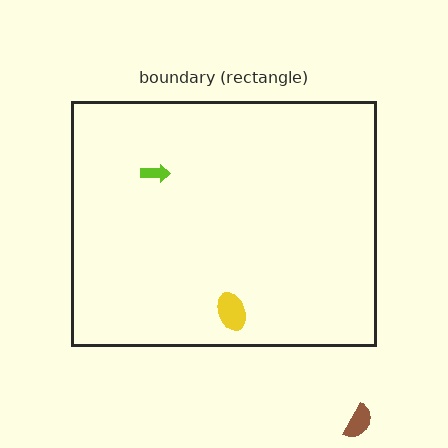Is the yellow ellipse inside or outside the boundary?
Inside.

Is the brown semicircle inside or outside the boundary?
Outside.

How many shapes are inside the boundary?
2 inside, 1 outside.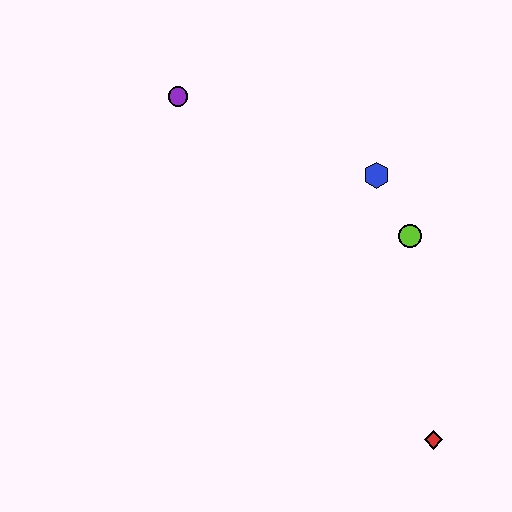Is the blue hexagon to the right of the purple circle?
Yes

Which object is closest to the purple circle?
The blue hexagon is closest to the purple circle.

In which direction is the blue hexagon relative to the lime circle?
The blue hexagon is above the lime circle.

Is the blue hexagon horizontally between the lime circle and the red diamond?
No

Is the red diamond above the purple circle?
No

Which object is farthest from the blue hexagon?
The red diamond is farthest from the blue hexagon.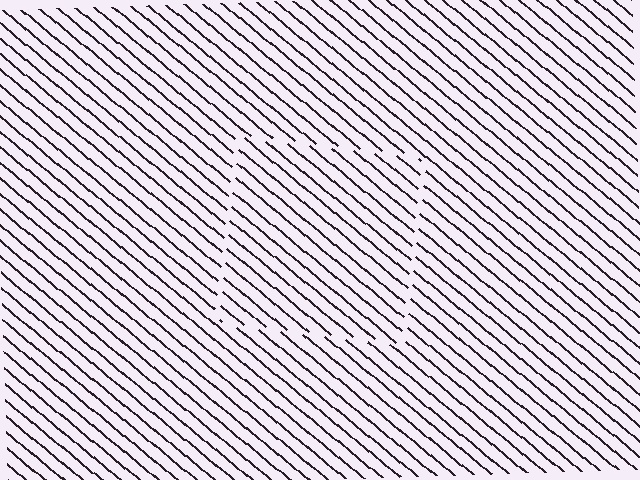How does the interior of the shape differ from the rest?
The interior of the shape contains the same grating, shifted by half a period — the contour is defined by the phase discontinuity where line-ends from the inner and outer gratings abut.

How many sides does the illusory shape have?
4 sides — the line-ends trace a square.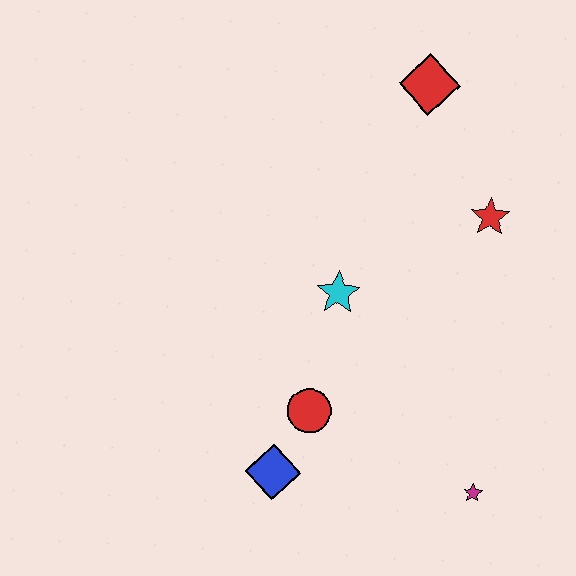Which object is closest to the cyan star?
The red circle is closest to the cyan star.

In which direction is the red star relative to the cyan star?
The red star is to the right of the cyan star.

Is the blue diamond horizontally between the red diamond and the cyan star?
No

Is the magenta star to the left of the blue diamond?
No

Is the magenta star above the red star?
No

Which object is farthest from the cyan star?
The magenta star is farthest from the cyan star.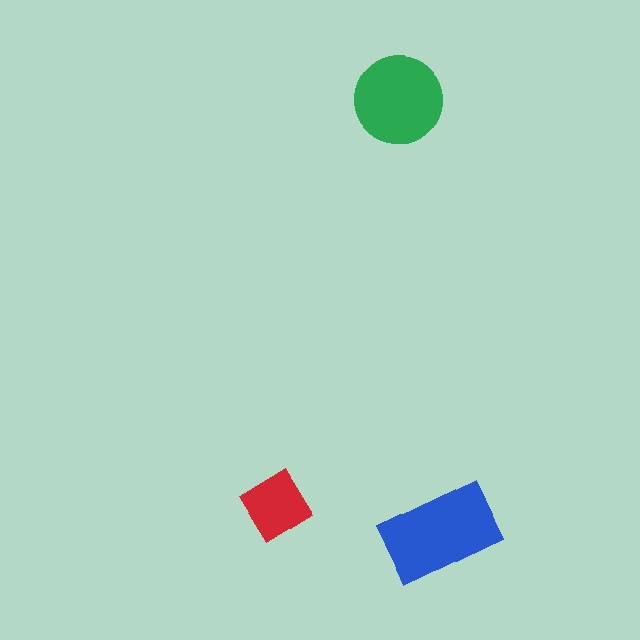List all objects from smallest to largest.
The red diamond, the green circle, the blue rectangle.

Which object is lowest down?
The blue rectangle is bottommost.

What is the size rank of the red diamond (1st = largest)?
3rd.